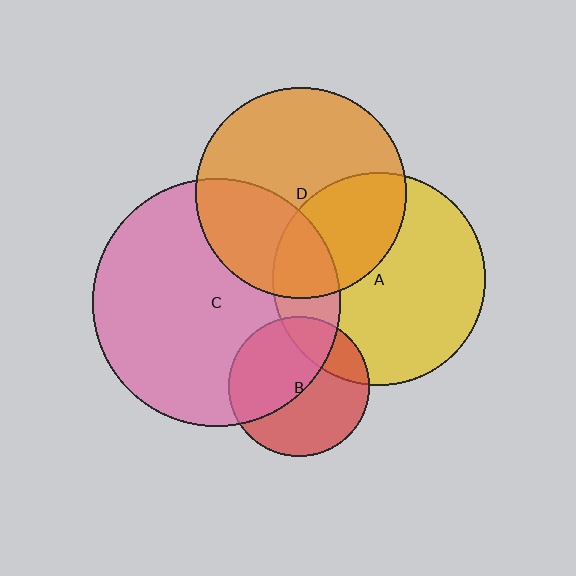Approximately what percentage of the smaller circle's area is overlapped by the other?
Approximately 35%.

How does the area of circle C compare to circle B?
Approximately 3.1 times.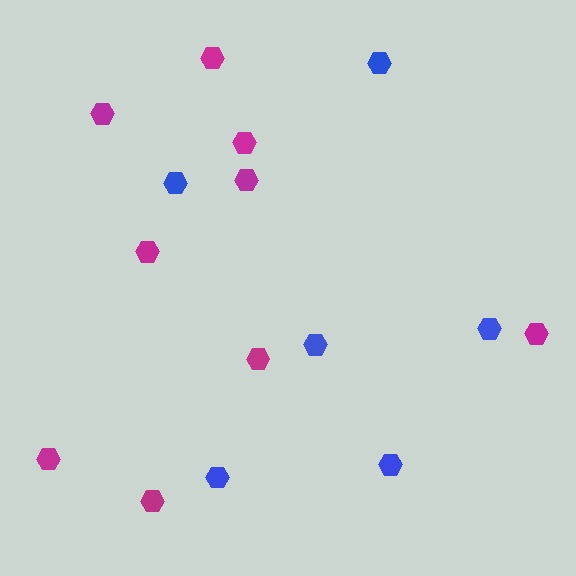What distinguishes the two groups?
There are 2 groups: one group of magenta hexagons (9) and one group of blue hexagons (6).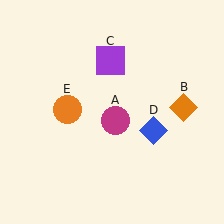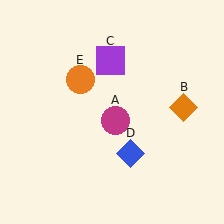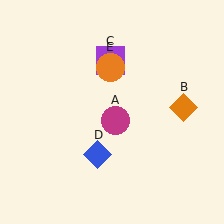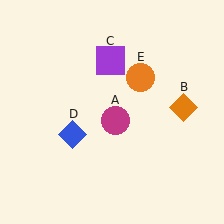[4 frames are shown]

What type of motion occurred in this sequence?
The blue diamond (object D), orange circle (object E) rotated clockwise around the center of the scene.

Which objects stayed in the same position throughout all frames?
Magenta circle (object A) and orange diamond (object B) and purple square (object C) remained stationary.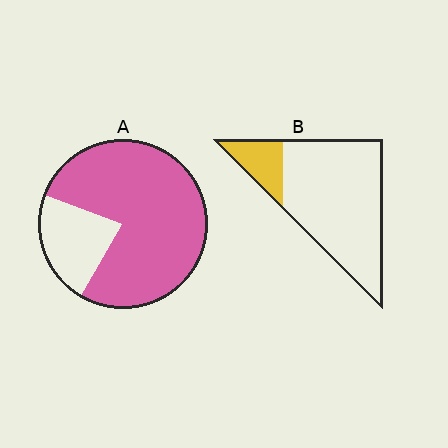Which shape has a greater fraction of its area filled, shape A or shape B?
Shape A.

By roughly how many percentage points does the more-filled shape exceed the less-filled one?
By roughly 60 percentage points (A over B).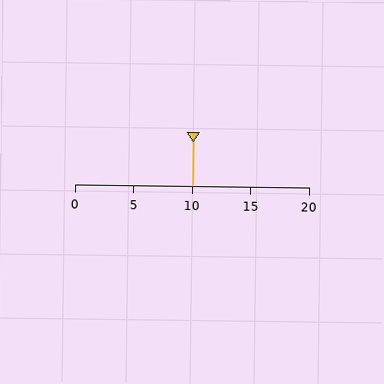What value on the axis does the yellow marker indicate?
The marker indicates approximately 10.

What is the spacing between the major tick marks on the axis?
The major ticks are spaced 5 apart.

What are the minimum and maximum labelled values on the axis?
The axis runs from 0 to 20.